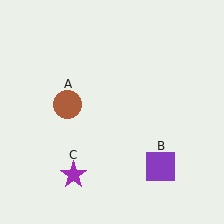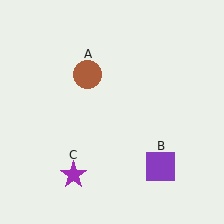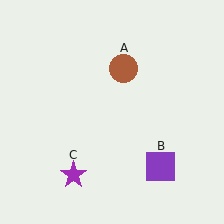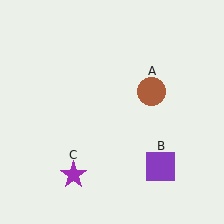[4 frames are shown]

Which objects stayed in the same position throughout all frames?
Purple square (object B) and purple star (object C) remained stationary.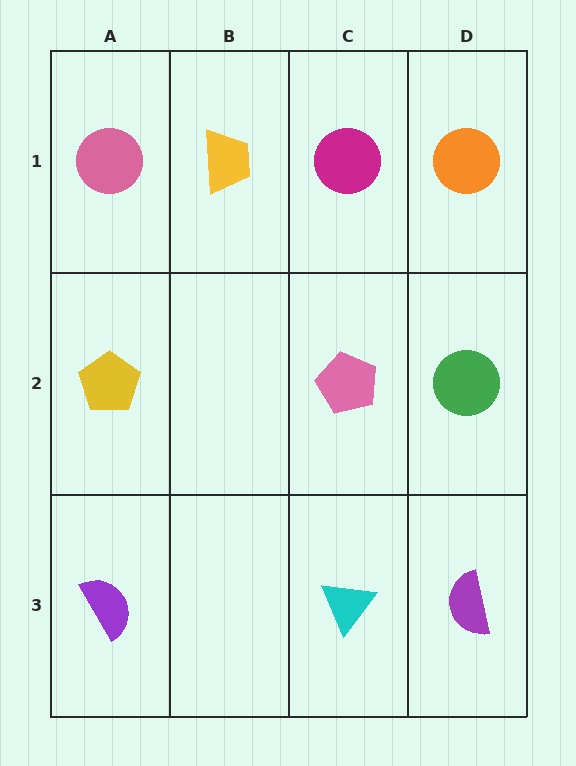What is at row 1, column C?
A magenta circle.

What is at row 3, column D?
A purple semicircle.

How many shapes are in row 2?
3 shapes.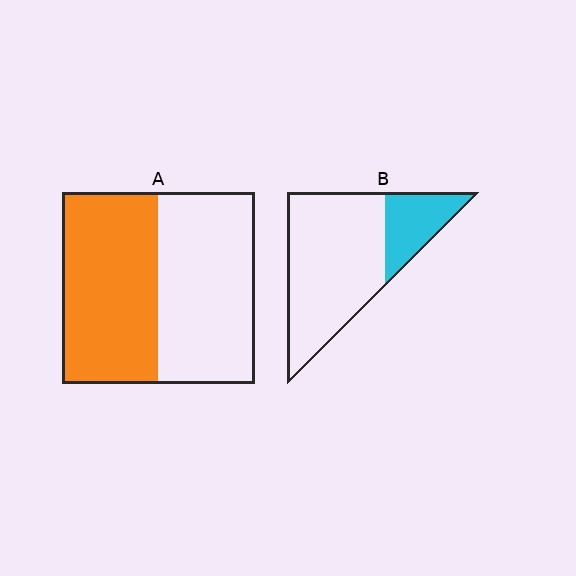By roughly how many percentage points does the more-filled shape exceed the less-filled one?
By roughly 25 percentage points (A over B).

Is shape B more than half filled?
No.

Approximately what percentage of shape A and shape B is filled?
A is approximately 50% and B is approximately 25%.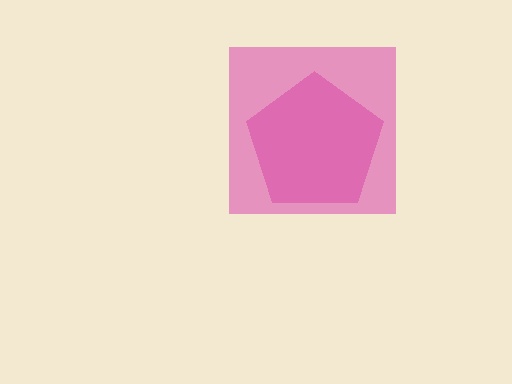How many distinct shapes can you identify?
There are 2 distinct shapes: a magenta pentagon, a pink square.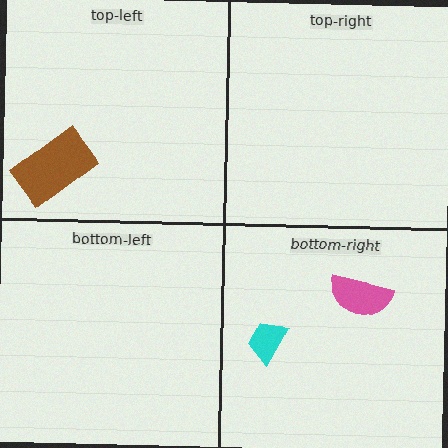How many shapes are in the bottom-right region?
2.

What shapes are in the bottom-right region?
The pink semicircle, the cyan trapezoid.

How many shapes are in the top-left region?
1.